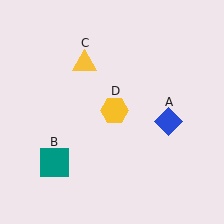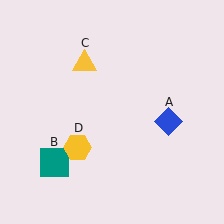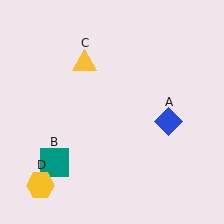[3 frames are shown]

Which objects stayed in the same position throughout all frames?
Blue diamond (object A) and teal square (object B) and yellow triangle (object C) remained stationary.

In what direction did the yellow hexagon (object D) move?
The yellow hexagon (object D) moved down and to the left.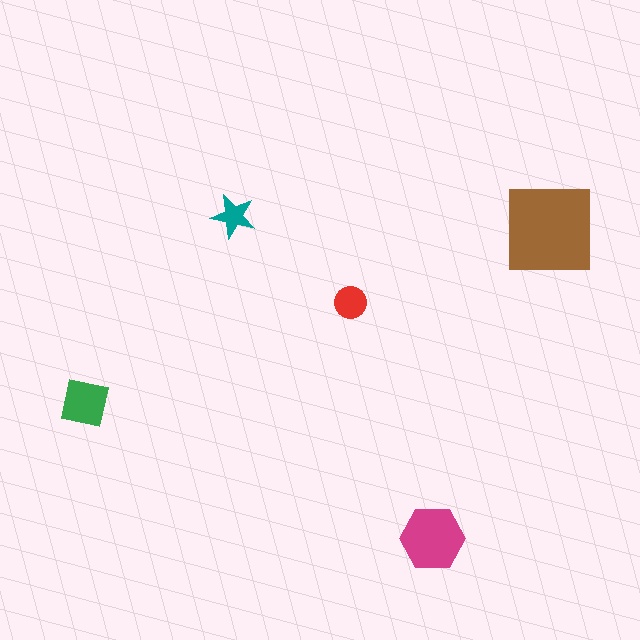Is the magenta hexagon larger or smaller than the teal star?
Larger.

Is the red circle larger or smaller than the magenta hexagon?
Smaller.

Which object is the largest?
The brown square.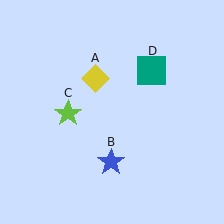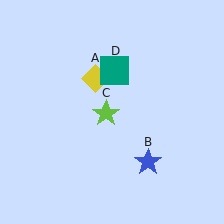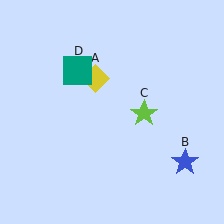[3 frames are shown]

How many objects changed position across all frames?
3 objects changed position: blue star (object B), lime star (object C), teal square (object D).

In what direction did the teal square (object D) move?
The teal square (object D) moved left.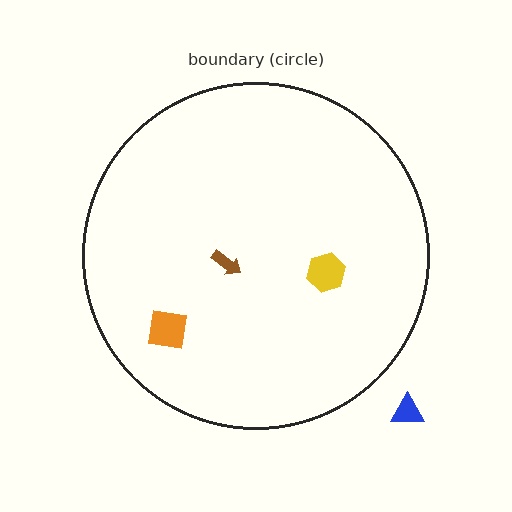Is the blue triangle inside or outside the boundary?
Outside.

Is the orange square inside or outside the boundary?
Inside.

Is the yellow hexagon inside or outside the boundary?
Inside.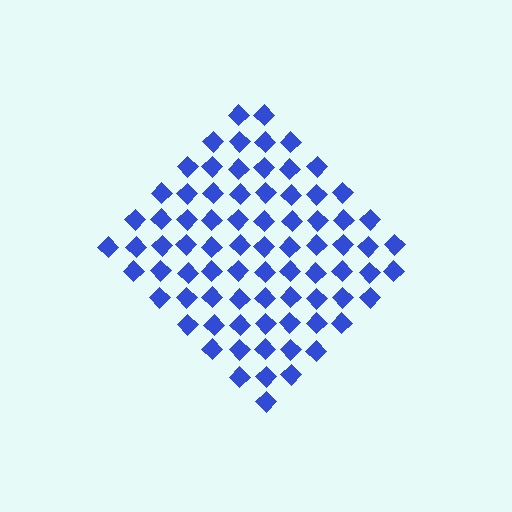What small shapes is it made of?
It is made of small diamonds.